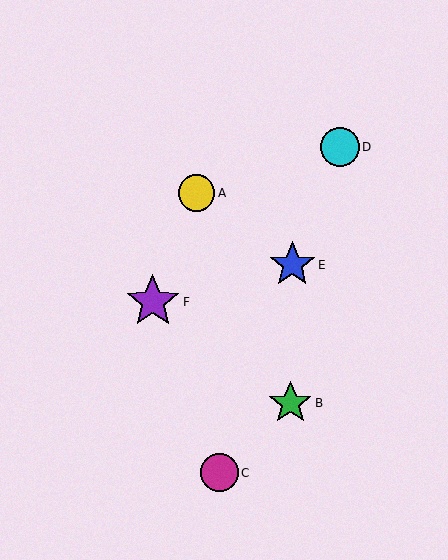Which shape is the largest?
The purple star (labeled F) is the largest.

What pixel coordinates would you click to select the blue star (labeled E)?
Click at (292, 265) to select the blue star E.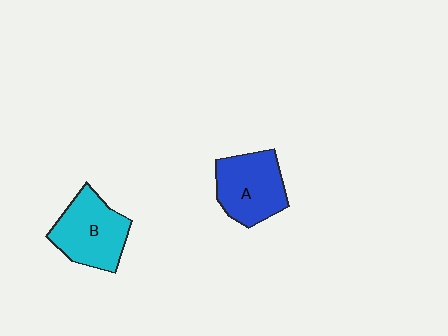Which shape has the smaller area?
Shape A (blue).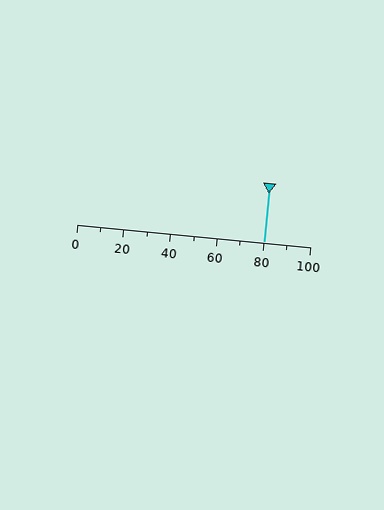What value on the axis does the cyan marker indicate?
The marker indicates approximately 80.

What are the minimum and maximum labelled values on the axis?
The axis runs from 0 to 100.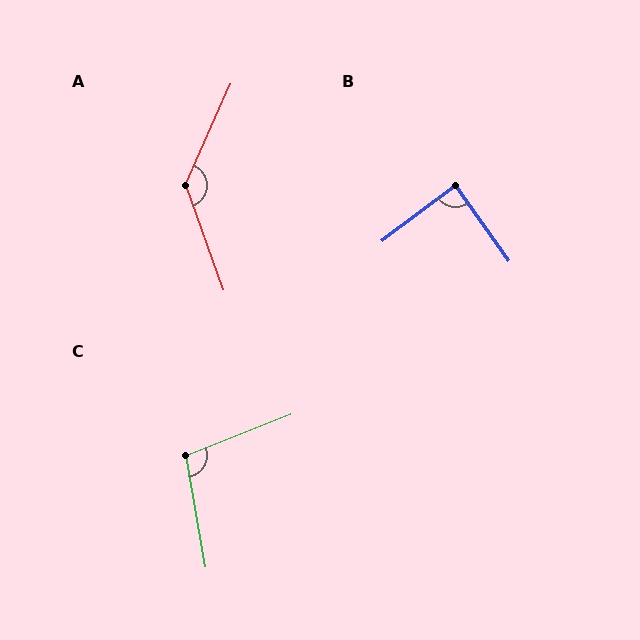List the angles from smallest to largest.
B (88°), C (102°), A (136°).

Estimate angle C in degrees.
Approximately 102 degrees.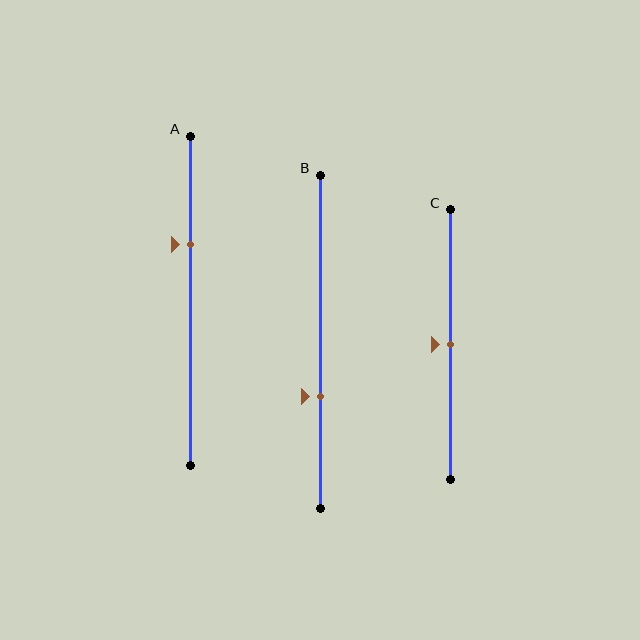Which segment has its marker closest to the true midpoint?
Segment C has its marker closest to the true midpoint.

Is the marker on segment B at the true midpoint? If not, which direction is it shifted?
No, the marker on segment B is shifted downward by about 16% of the segment length.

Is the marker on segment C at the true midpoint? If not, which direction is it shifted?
Yes, the marker on segment C is at the true midpoint.